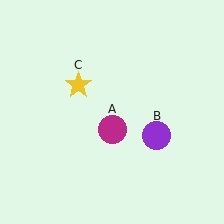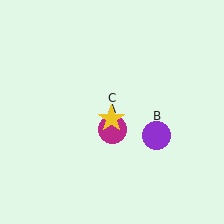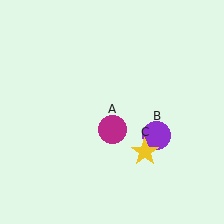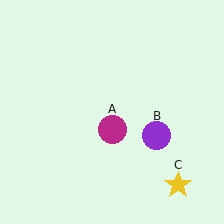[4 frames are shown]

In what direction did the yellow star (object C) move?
The yellow star (object C) moved down and to the right.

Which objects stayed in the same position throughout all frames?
Magenta circle (object A) and purple circle (object B) remained stationary.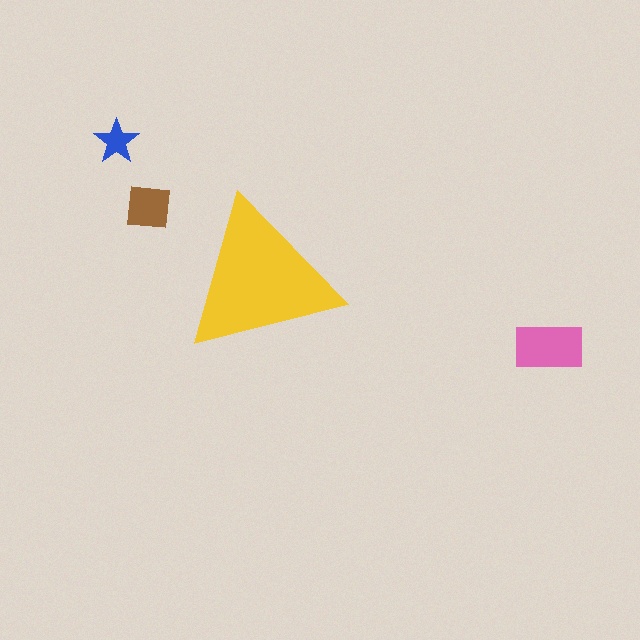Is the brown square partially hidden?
No, the brown square is fully visible.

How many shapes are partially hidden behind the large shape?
0 shapes are partially hidden.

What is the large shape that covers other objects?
A yellow triangle.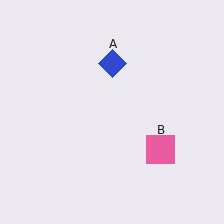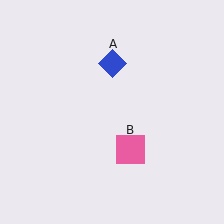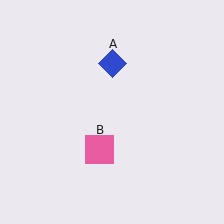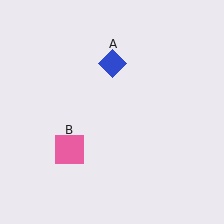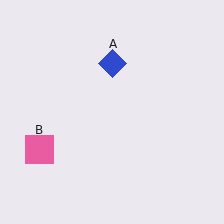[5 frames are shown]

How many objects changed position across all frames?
1 object changed position: pink square (object B).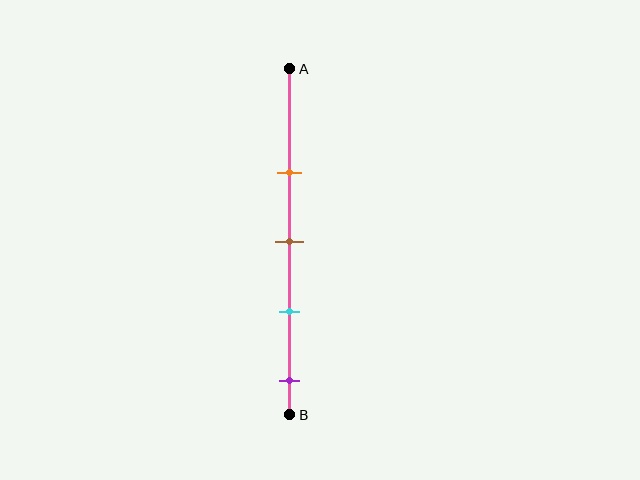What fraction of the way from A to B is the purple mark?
The purple mark is approximately 90% (0.9) of the way from A to B.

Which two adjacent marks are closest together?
The brown and cyan marks are the closest adjacent pair.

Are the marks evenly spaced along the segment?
Yes, the marks are approximately evenly spaced.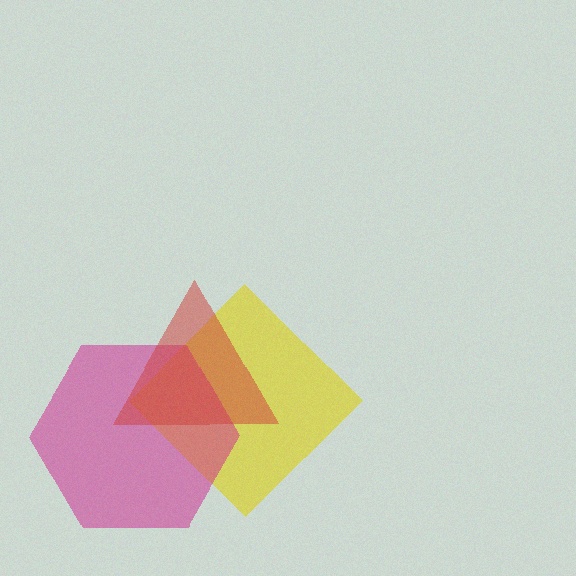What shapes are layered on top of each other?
The layered shapes are: a yellow diamond, a magenta hexagon, a red triangle.